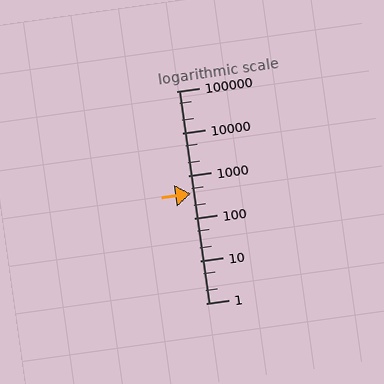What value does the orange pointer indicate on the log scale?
The pointer indicates approximately 380.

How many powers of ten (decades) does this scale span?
The scale spans 5 decades, from 1 to 100000.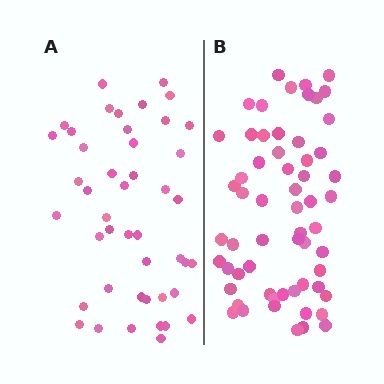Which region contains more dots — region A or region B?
Region B (the right region) has more dots.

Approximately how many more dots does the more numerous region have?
Region B has approximately 15 more dots than region A.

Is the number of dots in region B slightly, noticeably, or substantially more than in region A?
Region B has noticeably more, but not dramatically so. The ratio is roughly 1.3 to 1.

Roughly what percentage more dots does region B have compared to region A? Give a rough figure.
About 35% more.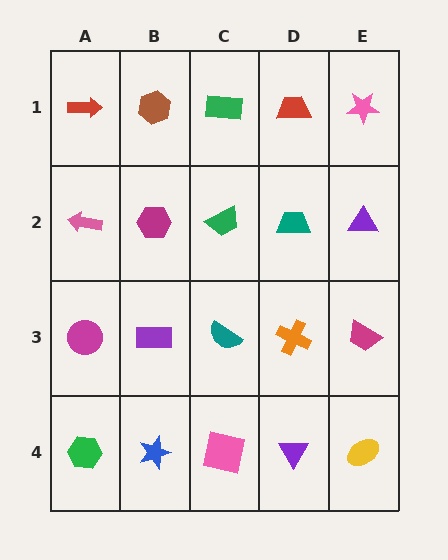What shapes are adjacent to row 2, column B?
A brown hexagon (row 1, column B), a purple rectangle (row 3, column B), a pink arrow (row 2, column A), a green trapezoid (row 2, column C).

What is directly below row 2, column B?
A purple rectangle.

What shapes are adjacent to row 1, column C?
A green trapezoid (row 2, column C), a brown hexagon (row 1, column B), a red trapezoid (row 1, column D).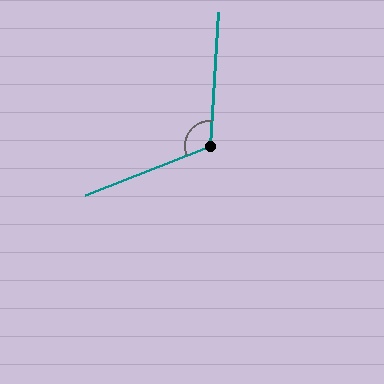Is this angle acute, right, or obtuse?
It is obtuse.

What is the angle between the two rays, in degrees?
Approximately 115 degrees.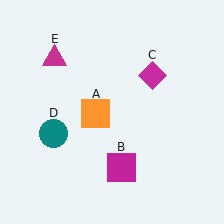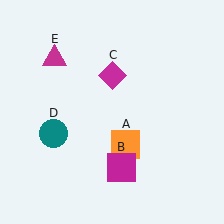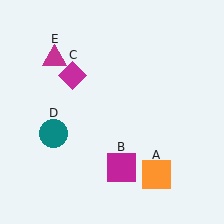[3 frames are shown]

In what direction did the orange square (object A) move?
The orange square (object A) moved down and to the right.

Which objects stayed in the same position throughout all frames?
Magenta square (object B) and teal circle (object D) and magenta triangle (object E) remained stationary.